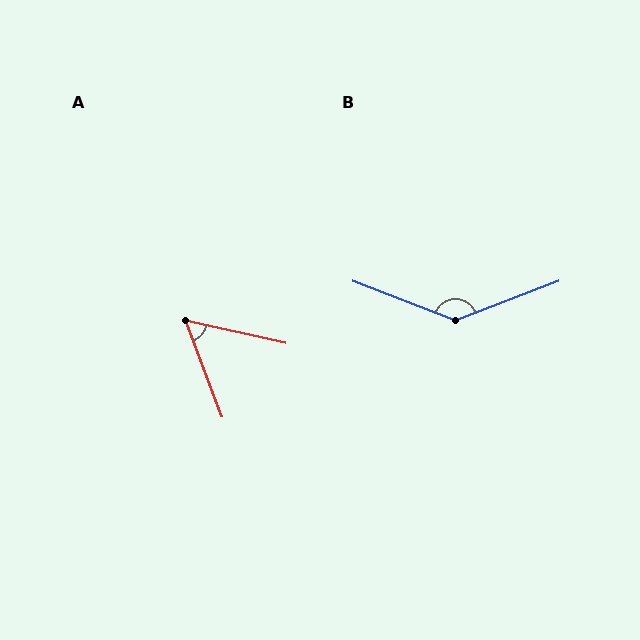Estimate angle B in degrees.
Approximately 138 degrees.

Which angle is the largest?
B, at approximately 138 degrees.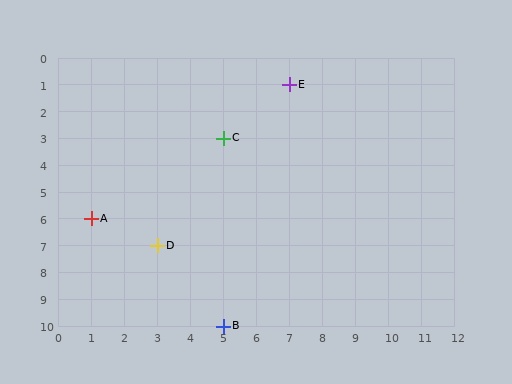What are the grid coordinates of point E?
Point E is at grid coordinates (7, 1).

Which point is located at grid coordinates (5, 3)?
Point C is at (5, 3).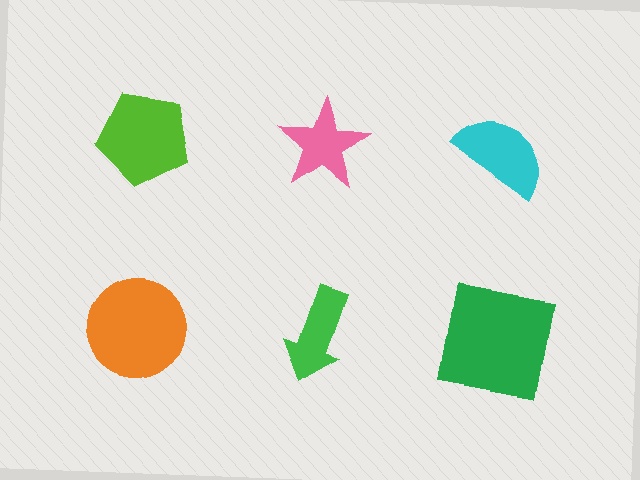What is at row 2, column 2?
A green arrow.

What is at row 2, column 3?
A green square.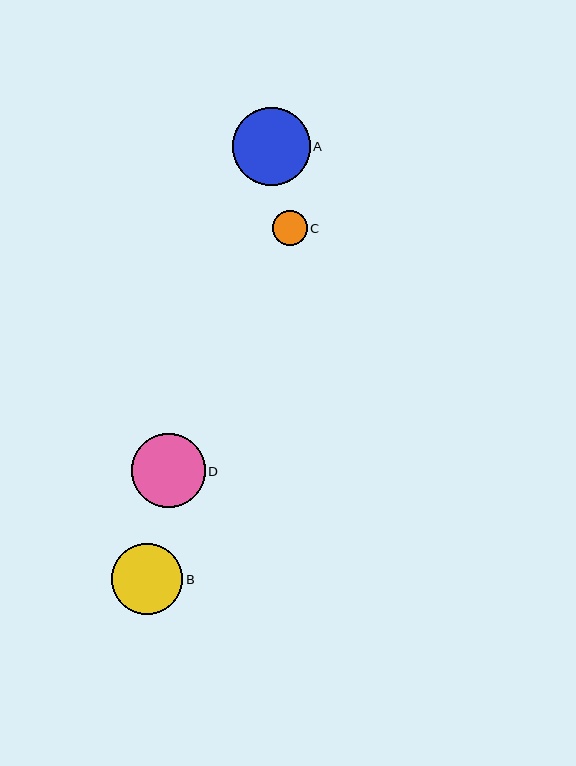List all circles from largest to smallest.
From largest to smallest: A, D, B, C.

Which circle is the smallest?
Circle C is the smallest with a size of approximately 35 pixels.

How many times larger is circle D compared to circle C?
Circle D is approximately 2.1 times the size of circle C.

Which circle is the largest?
Circle A is the largest with a size of approximately 78 pixels.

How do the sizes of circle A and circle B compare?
Circle A and circle B are approximately the same size.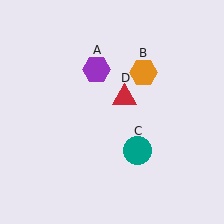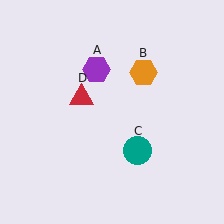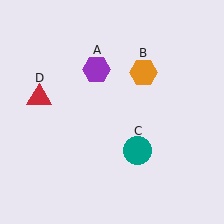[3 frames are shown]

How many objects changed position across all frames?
1 object changed position: red triangle (object D).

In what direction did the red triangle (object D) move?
The red triangle (object D) moved left.